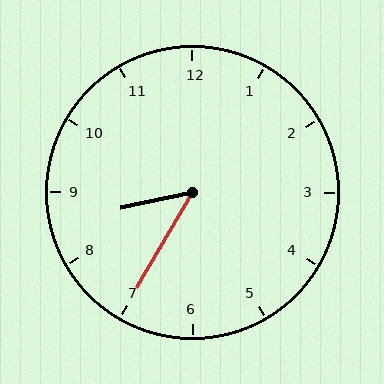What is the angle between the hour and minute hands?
Approximately 48 degrees.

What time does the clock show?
8:35.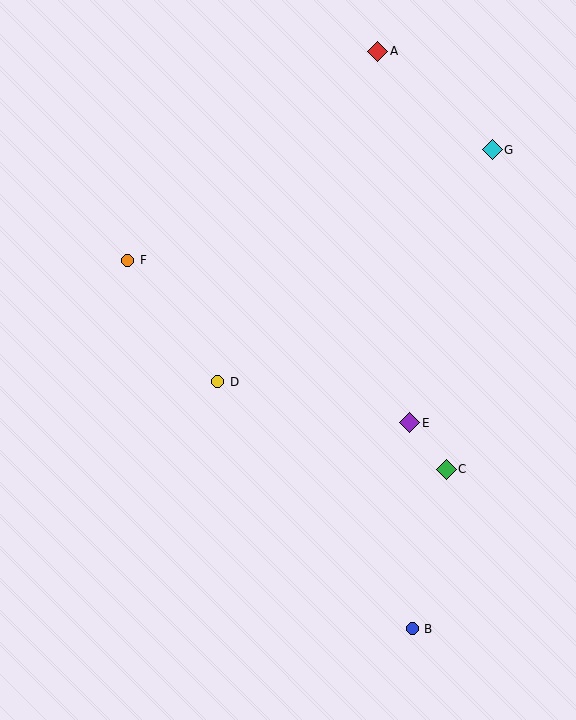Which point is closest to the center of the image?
Point D at (218, 382) is closest to the center.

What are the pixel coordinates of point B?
Point B is at (412, 629).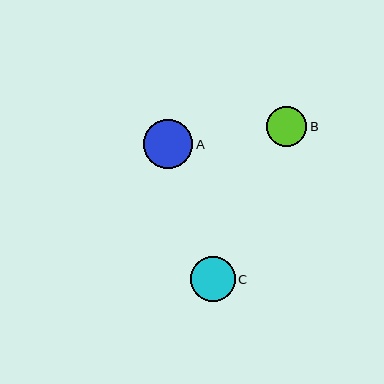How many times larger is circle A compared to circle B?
Circle A is approximately 1.2 times the size of circle B.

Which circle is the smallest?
Circle B is the smallest with a size of approximately 40 pixels.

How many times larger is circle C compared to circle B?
Circle C is approximately 1.1 times the size of circle B.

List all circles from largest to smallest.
From largest to smallest: A, C, B.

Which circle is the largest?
Circle A is the largest with a size of approximately 49 pixels.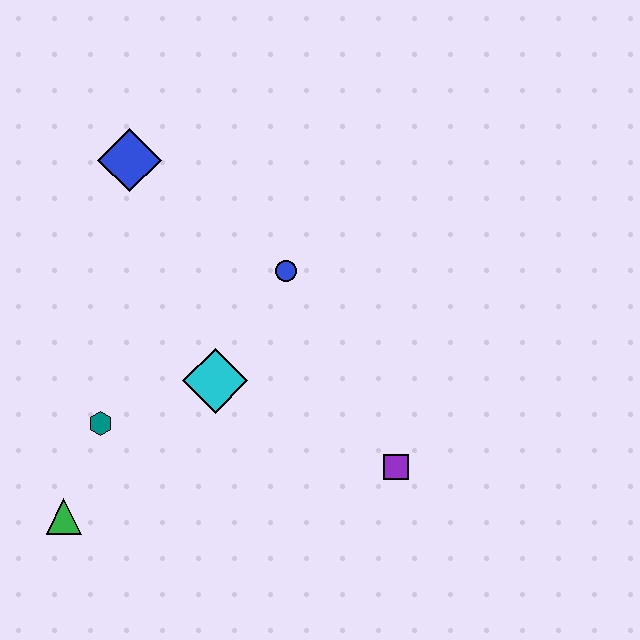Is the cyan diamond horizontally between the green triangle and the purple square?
Yes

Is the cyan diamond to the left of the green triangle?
No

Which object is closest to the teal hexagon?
The green triangle is closest to the teal hexagon.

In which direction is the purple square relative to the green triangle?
The purple square is to the right of the green triangle.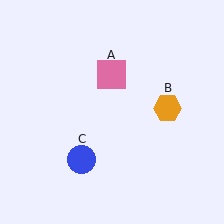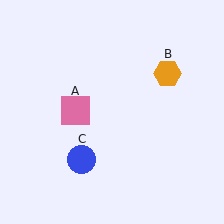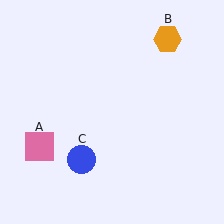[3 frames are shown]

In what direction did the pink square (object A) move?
The pink square (object A) moved down and to the left.